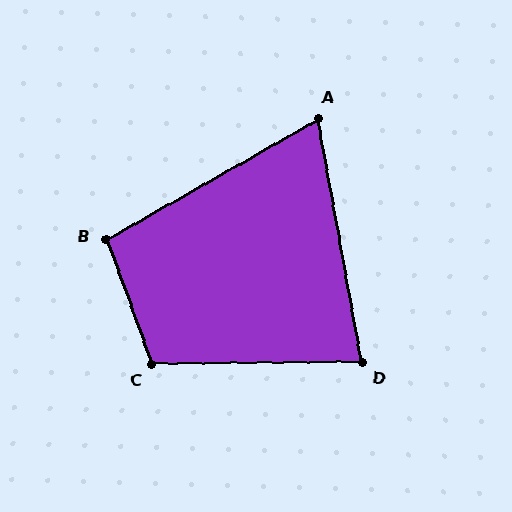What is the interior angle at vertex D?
Approximately 80 degrees (acute).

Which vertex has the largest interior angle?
C, at approximately 109 degrees.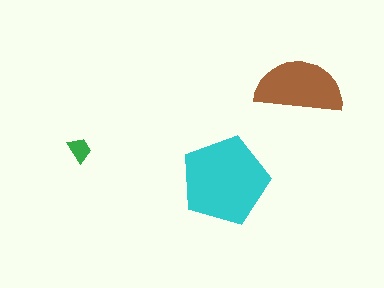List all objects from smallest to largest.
The green trapezoid, the brown semicircle, the cyan pentagon.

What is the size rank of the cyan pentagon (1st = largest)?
1st.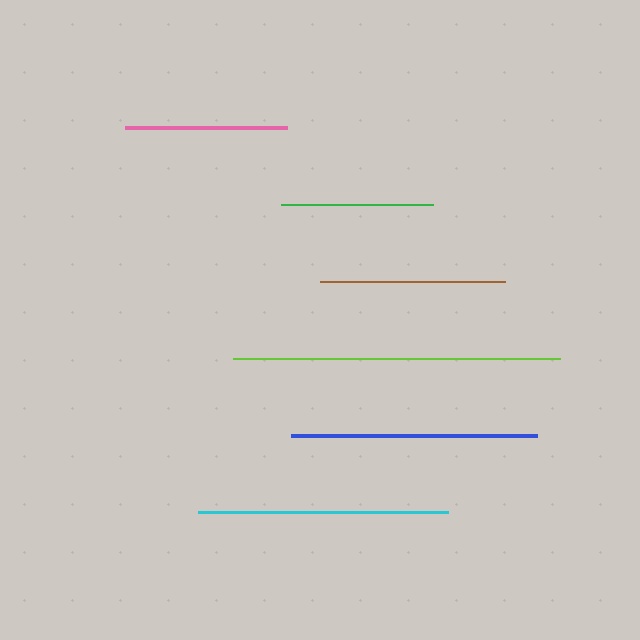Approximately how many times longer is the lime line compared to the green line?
The lime line is approximately 2.2 times the length of the green line.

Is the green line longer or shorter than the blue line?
The blue line is longer than the green line.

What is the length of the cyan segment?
The cyan segment is approximately 250 pixels long.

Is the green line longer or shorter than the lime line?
The lime line is longer than the green line.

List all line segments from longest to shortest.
From longest to shortest: lime, cyan, blue, brown, pink, green.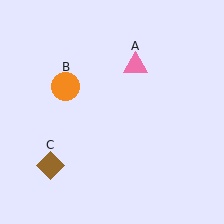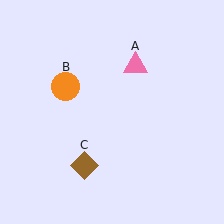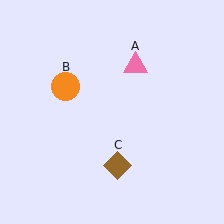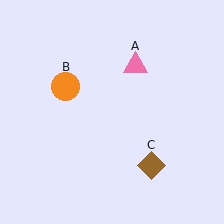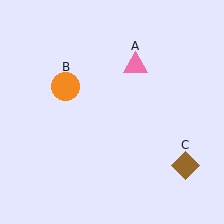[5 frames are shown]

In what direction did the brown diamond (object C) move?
The brown diamond (object C) moved right.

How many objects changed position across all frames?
1 object changed position: brown diamond (object C).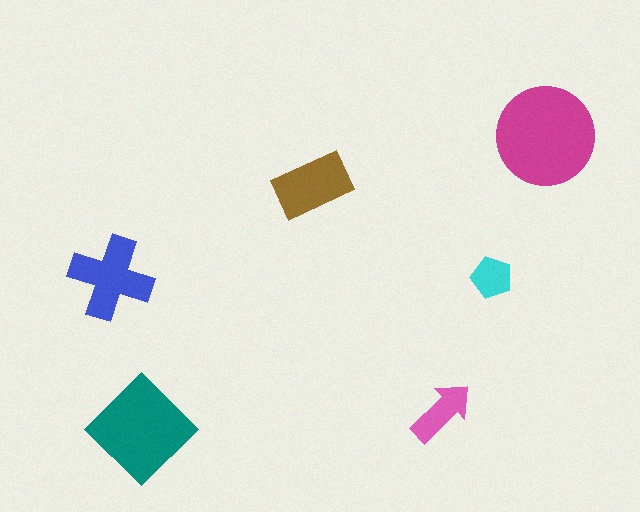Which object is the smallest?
The cyan pentagon.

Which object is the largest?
The magenta circle.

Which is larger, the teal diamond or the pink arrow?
The teal diamond.